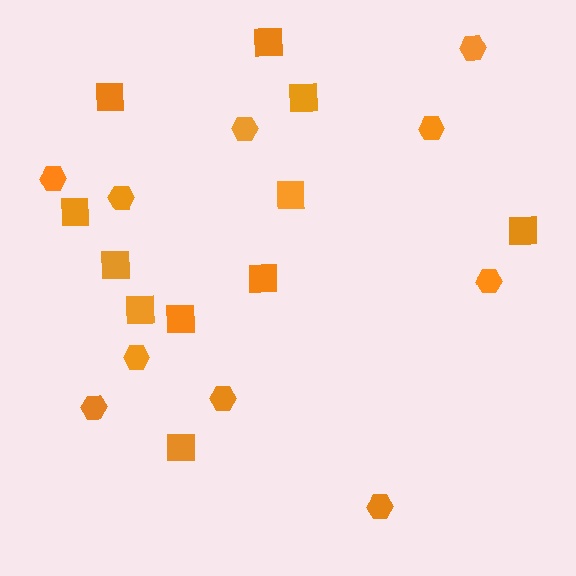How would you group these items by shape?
There are 2 groups: one group of hexagons (10) and one group of squares (11).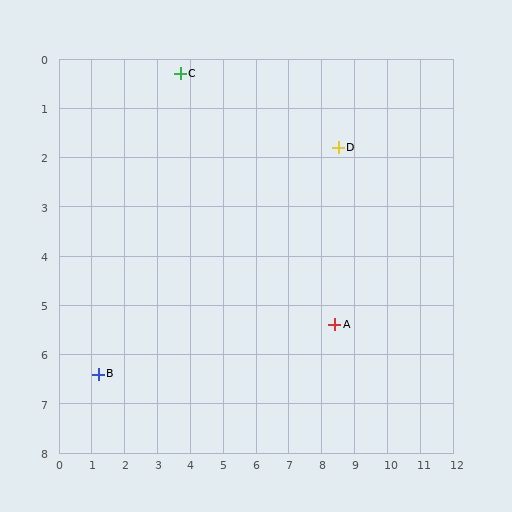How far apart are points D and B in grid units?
Points D and B are about 8.6 grid units apart.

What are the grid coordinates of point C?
Point C is at approximately (3.7, 0.3).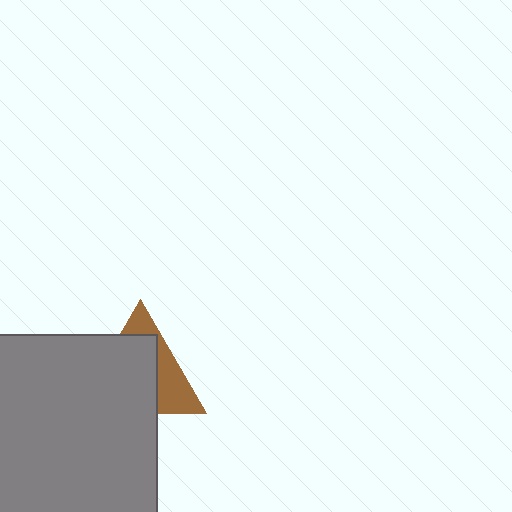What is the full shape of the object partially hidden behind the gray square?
The partially hidden object is a brown triangle.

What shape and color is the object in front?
The object in front is a gray square.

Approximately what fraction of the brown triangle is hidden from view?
Roughly 63% of the brown triangle is hidden behind the gray square.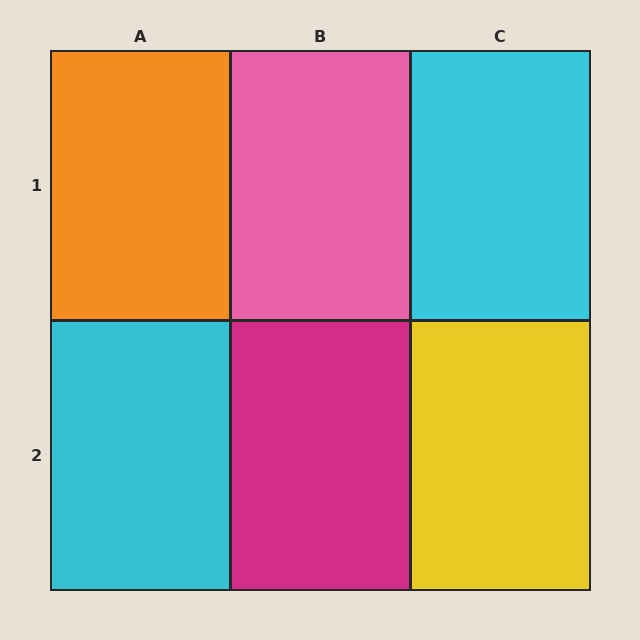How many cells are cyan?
2 cells are cyan.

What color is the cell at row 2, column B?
Magenta.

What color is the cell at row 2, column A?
Cyan.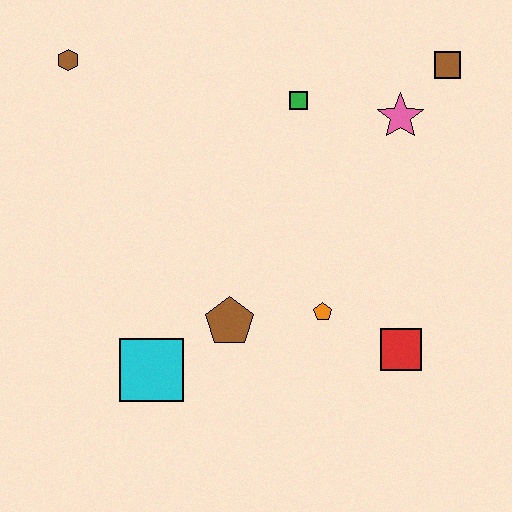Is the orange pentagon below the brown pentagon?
No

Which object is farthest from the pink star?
The cyan square is farthest from the pink star.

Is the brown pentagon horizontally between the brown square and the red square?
No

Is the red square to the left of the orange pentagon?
No